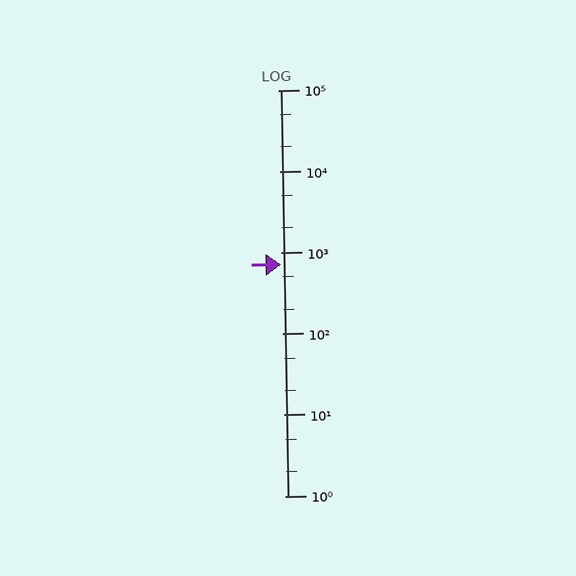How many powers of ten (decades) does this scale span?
The scale spans 5 decades, from 1 to 100000.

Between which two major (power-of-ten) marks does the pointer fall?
The pointer is between 100 and 1000.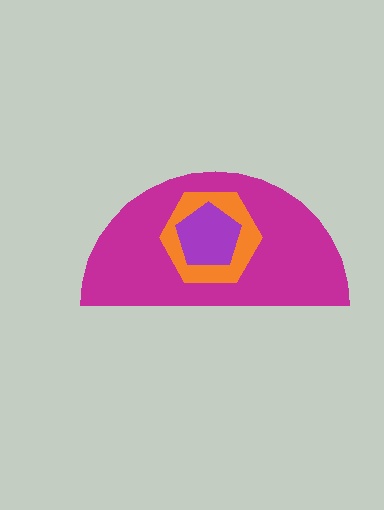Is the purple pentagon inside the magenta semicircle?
Yes.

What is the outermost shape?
The magenta semicircle.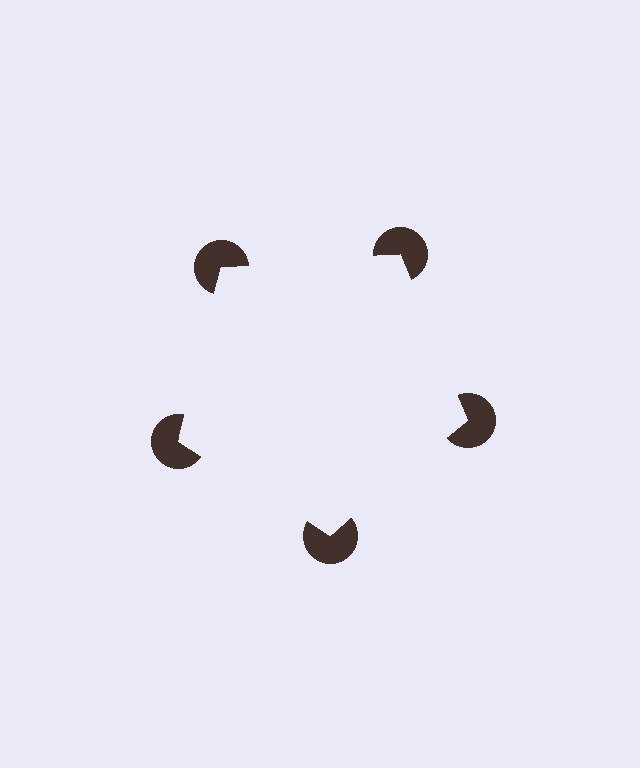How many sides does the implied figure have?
5 sides.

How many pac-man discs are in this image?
There are 5 — one at each vertex of the illusory pentagon.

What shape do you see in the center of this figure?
An illusory pentagon — its edges are inferred from the aligned wedge cuts in the pac-man discs, not physically drawn.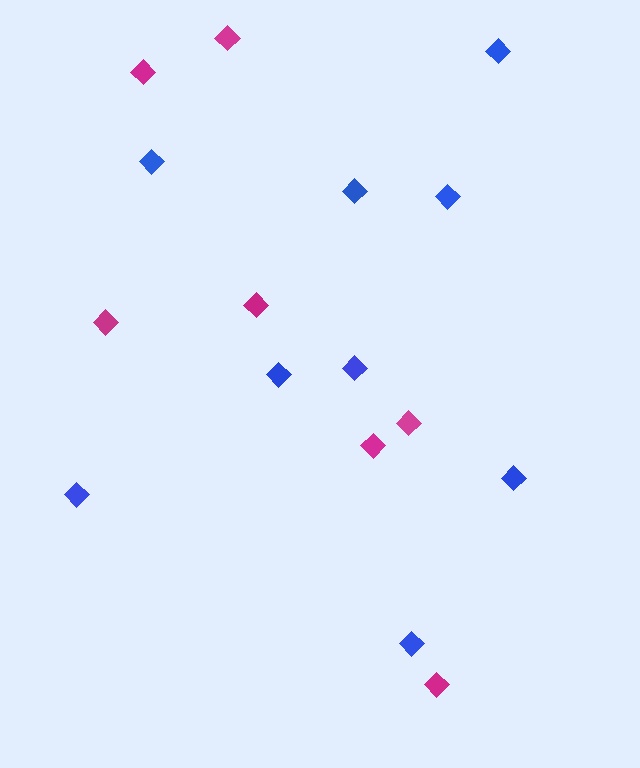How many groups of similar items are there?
There are 2 groups: one group of blue diamonds (9) and one group of magenta diamonds (7).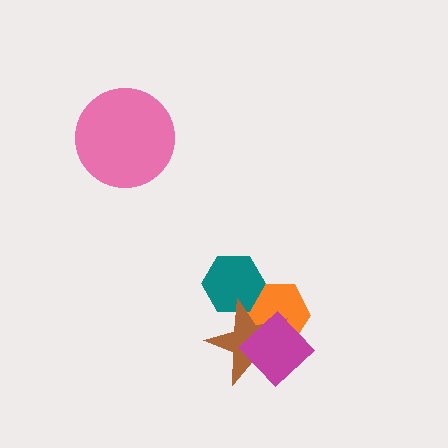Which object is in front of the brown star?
The magenta diamond is in front of the brown star.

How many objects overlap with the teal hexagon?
2 objects overlap with the teal hexagon.